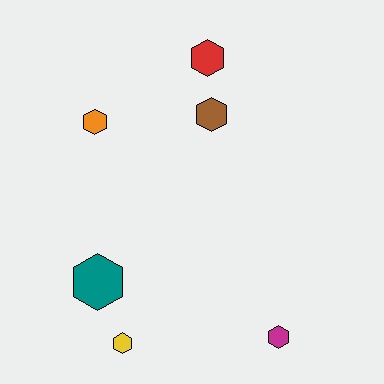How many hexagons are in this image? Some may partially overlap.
There are 6 hexagons.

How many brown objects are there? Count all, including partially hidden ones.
There is 1 brown object.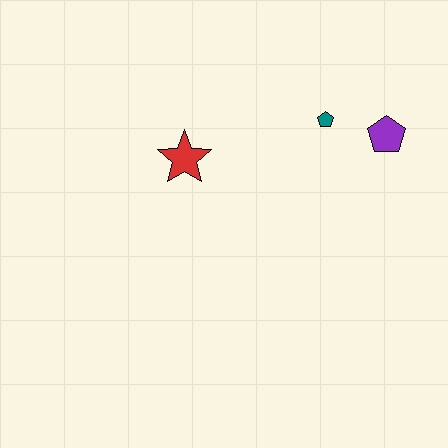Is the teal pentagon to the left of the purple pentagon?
Yes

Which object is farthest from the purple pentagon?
The red star is farthest from the purple pentagon.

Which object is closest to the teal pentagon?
The purple pentagon is closest to the teal pentagon.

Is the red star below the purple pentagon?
Yes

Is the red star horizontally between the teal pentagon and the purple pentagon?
No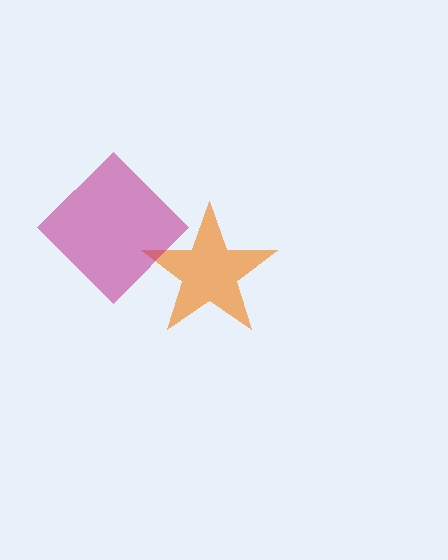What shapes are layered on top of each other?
The layered shapes are: an orange star, a magenta diamond.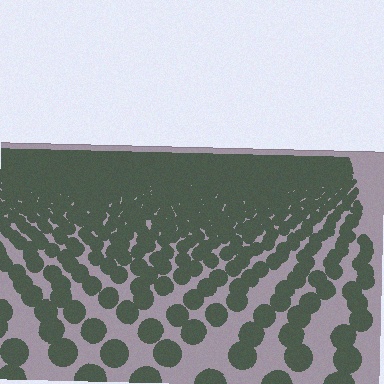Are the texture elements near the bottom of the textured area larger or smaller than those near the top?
Larger. Near the bottom, elements are closer to the viewer and appear at a bigger on-screen size.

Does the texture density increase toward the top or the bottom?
Density increases toward the top.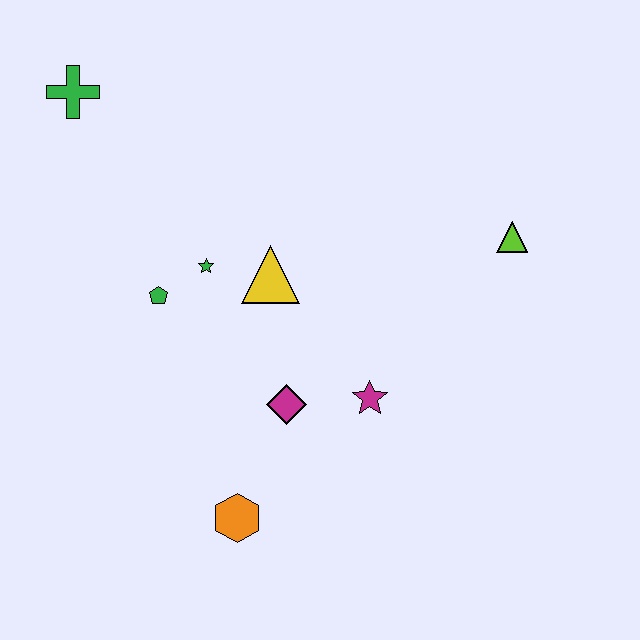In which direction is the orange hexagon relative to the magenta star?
The orange hexagon is to the left of the magenta star.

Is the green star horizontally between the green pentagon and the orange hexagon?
Yes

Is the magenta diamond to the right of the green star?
Yes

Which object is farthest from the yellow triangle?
The green cross is farthest from the yellow triangle.